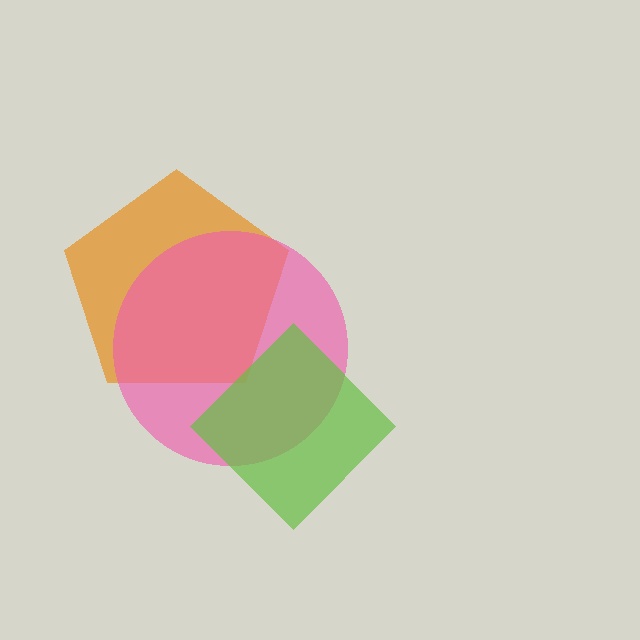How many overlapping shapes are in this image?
There are 3 overlapping shapes in the image.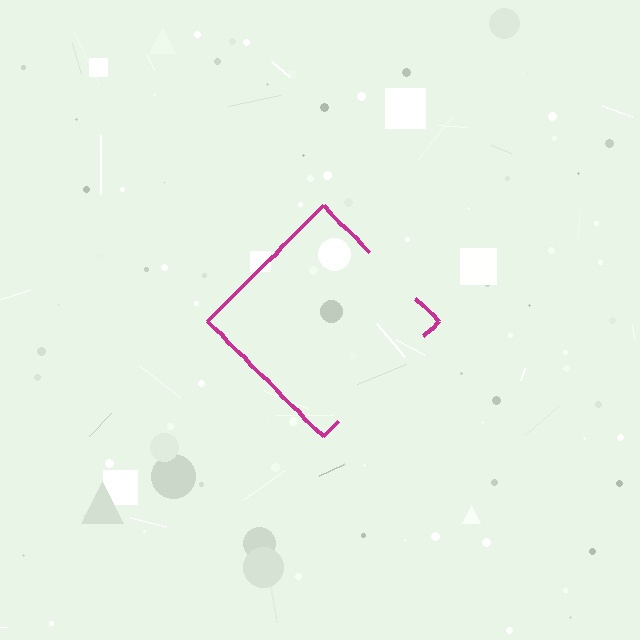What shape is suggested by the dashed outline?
The dashed outline suggests a diamond.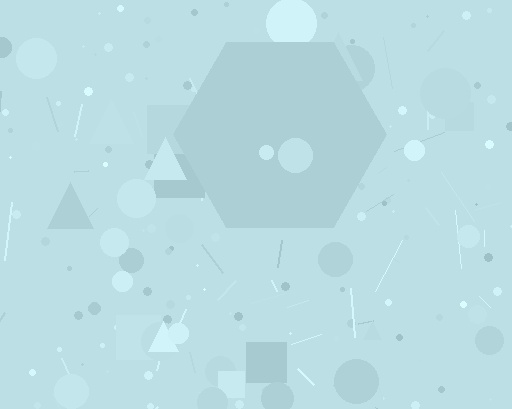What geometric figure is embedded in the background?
A hexagon is embedded in the background.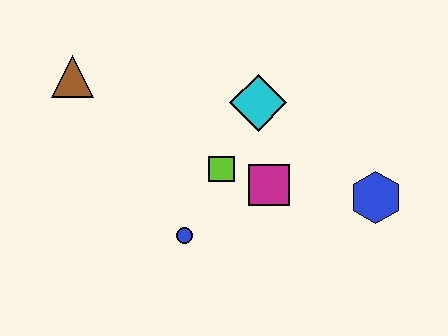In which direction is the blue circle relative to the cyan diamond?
The blue circle is below the cyan diamond.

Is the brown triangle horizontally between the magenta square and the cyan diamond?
No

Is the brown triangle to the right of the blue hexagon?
No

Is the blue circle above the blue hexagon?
No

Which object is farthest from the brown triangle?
The blue hexagon is farthest from the brown triangle.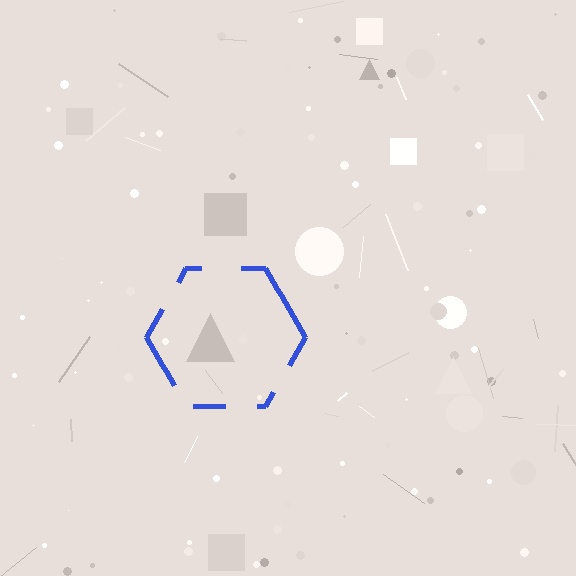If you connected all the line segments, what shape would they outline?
They would outline a hexagon.